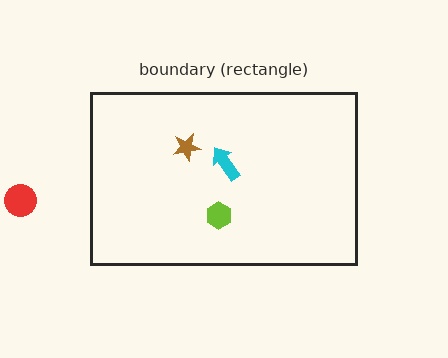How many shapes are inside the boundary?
3 inside, 1 outside.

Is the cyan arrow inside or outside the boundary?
Inside.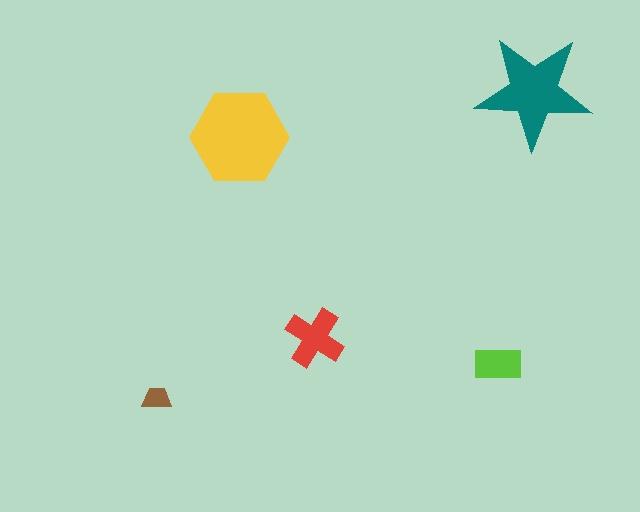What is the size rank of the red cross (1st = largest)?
3rd.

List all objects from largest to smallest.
The yellow hexagon, the teal star, the red cross, the lime rectangle, the brown trapezoid.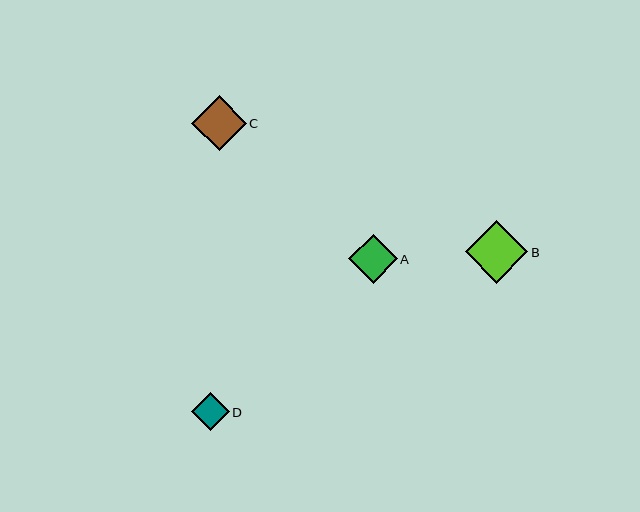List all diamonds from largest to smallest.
From largest to smallest: B, C, A, D.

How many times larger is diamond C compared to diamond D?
Diamond C is approximately 1.4 times the size of diamond D.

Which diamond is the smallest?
Diamond D is the smallest with a size of approximately 38 pixels.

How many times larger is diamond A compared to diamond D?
Diamond A is approximately 1.3 times the size of diamond D.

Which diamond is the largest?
Diamond B is the largest with a size of approximately 63 pixels.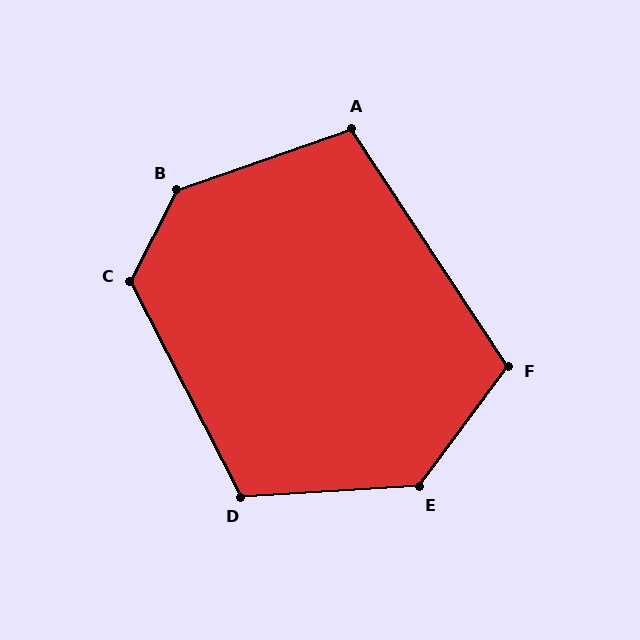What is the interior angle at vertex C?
Approximately 126 degrees (obtuse).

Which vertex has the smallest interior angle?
A, at approximately 104 degrees.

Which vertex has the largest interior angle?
B, at approximately 136 degrees.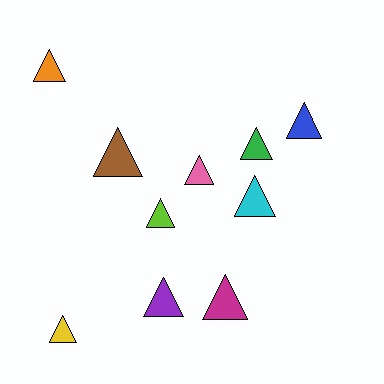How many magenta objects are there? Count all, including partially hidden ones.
There is 1 magenta object.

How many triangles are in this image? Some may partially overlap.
There are 10 triangles.